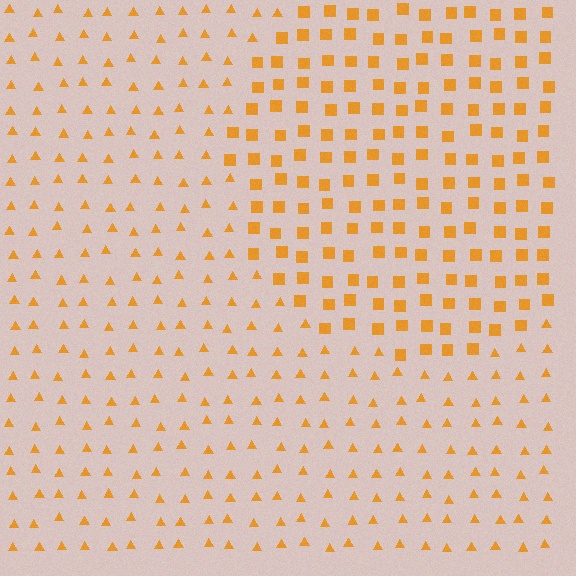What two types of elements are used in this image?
The image uses squares inside the circle region and triangles outside it.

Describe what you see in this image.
The image is filled with small orange elements arranged in a uniform grid. A circle-shaped region contains squares, while the surrounding area contains triangles. The boundary is defined purely by the change in element shape.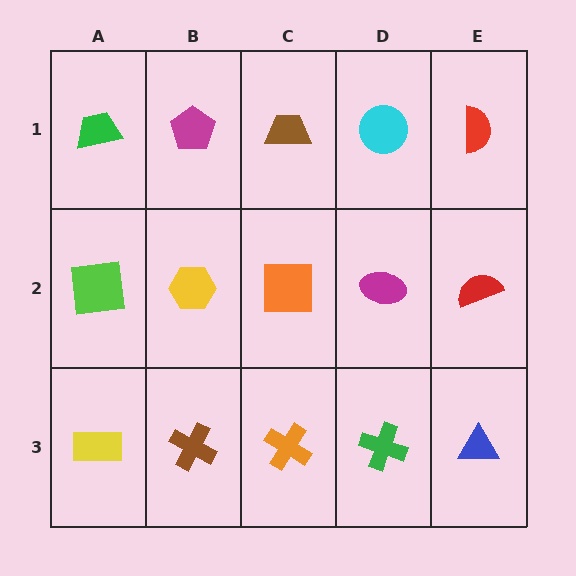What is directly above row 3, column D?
A magenta ellipse.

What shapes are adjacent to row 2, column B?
A magenta pentagon (row 1, column B), a brown cross (row 3, column B), a lime square (row 2, column A), an orange square (row 2, column C).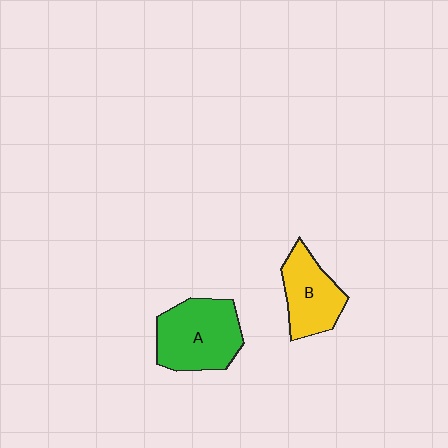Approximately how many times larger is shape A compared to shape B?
Approximately 1.3 times.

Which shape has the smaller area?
Shape B (yellow).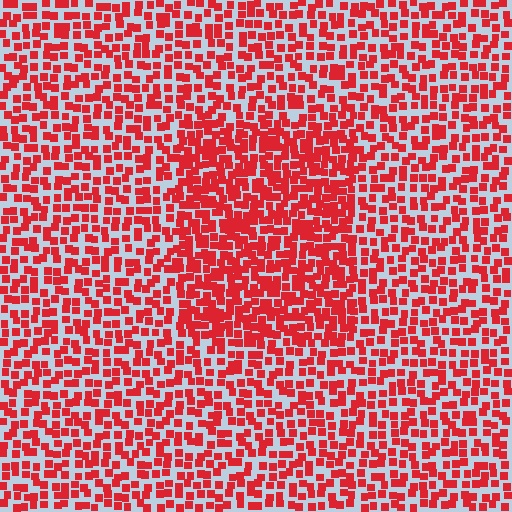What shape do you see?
I see a rectangle.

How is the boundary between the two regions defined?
The boundary is defined by a change in element density (approximately 1.6x ratio). All elements are the same color, size, and shape.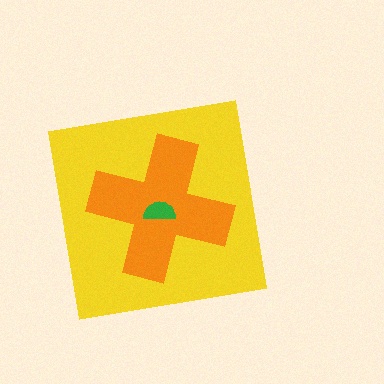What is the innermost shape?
The green semicircle.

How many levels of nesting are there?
3.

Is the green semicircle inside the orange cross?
Yes.